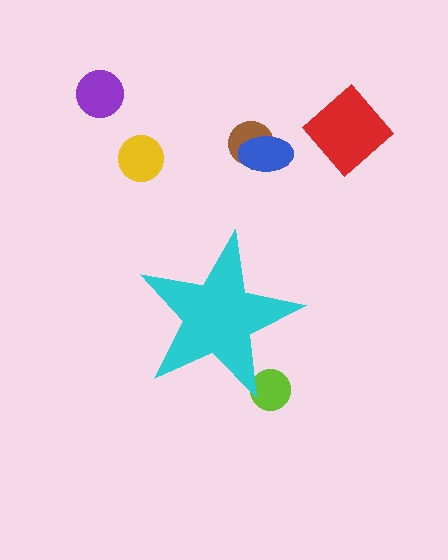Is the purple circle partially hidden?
No, the purple circle is fully visible.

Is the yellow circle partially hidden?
No, the yellow circle is fully visible.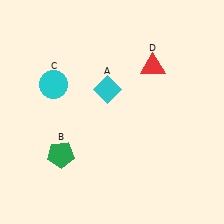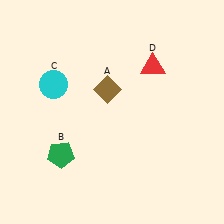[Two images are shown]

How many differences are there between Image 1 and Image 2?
There is 1 difference between the two images.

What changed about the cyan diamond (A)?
In Image 1, A is cyan. In Image 2, it changed to brown.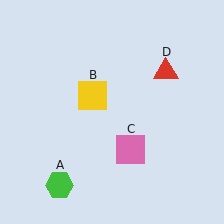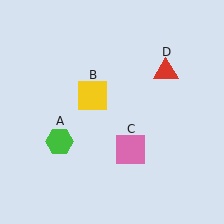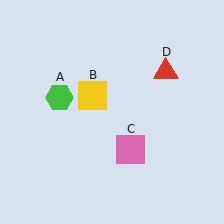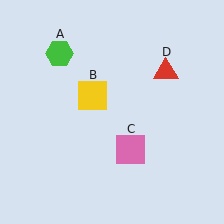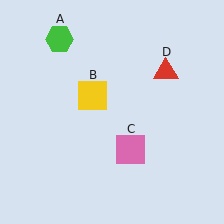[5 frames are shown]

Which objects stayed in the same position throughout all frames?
Yellow square (object B) and pink square (object C) and red triangle (object D) remained stationary.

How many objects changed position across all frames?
1 object changed position: green hexagon (object A).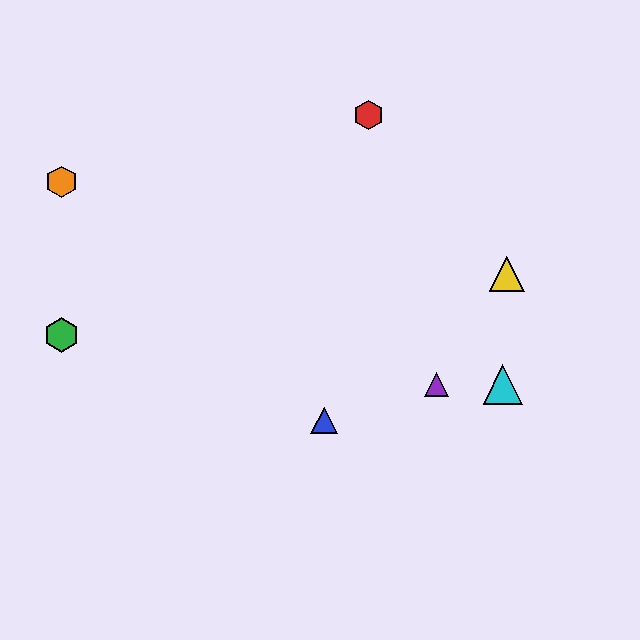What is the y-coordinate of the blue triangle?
The blue triangle is at y≈420.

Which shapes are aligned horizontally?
The purple triangle, the cyan triangle are aligned horizontally.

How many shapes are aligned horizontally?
2 shapes (the purple triangle, the cyan triangle) are aligned horizontally.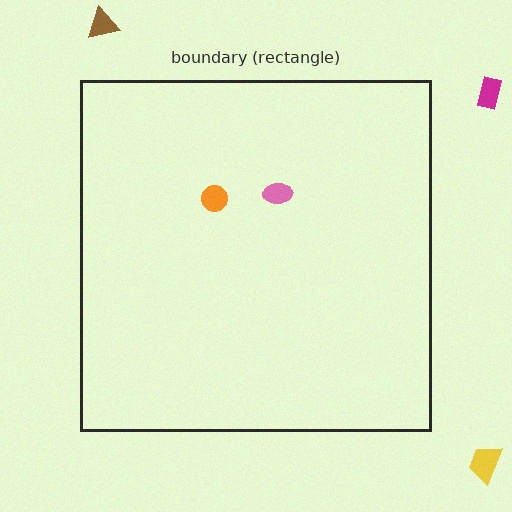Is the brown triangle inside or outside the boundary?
Outside.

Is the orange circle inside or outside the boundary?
Inside.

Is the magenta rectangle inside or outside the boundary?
Outside.